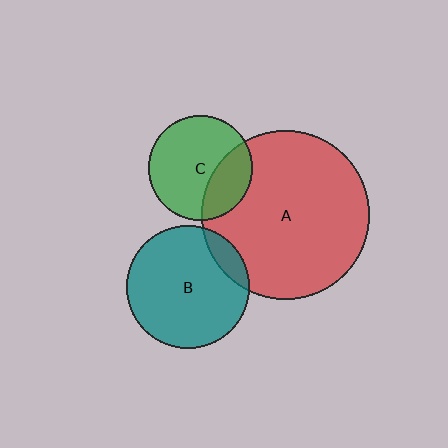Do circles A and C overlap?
Yes.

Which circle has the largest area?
Circle A (red).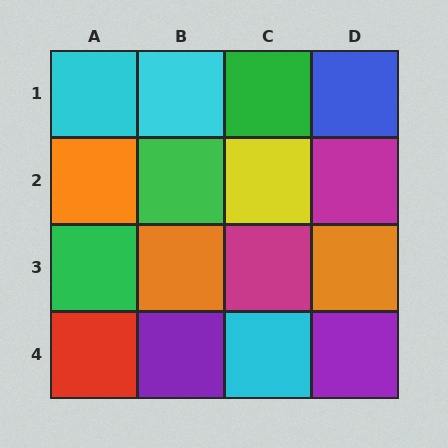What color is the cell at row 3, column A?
Green.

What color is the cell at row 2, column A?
Orange.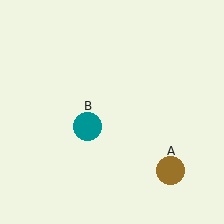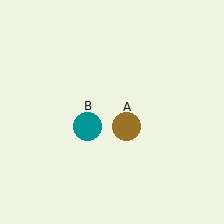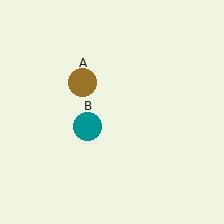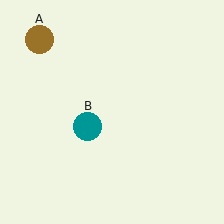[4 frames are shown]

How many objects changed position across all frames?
1 object changed position: brown circle (object A).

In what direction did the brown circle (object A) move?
The brown circle (object A) moved up and to the left.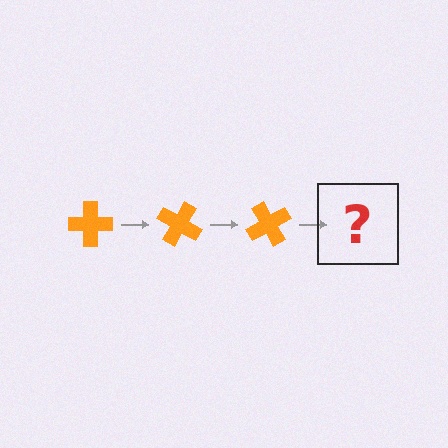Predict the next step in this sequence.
The next step is an orange cross rotated 90 degrees.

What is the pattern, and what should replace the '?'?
The pattern is that the cross rotates 30 degrees each step. The '?' should be an orange cross rotated 90 degrees.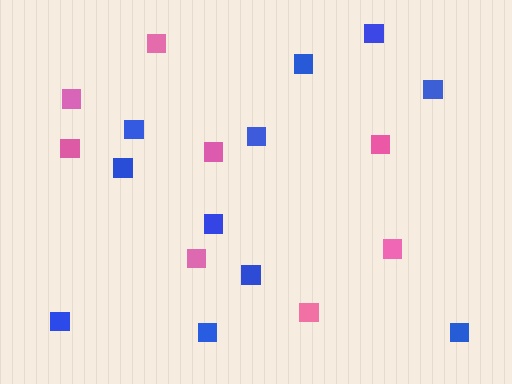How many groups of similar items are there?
There are 2 groups: one group of blue squares (11) and one group of pink squares (8).